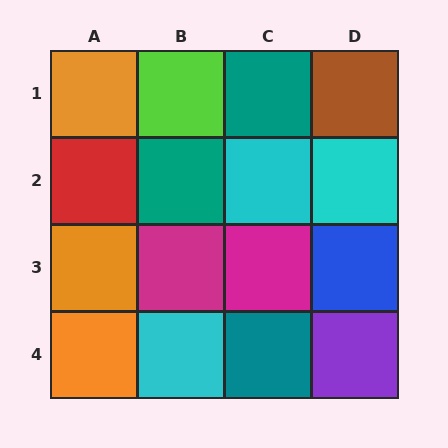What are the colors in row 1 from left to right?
Orange, lime, teal, brown.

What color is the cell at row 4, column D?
Purple.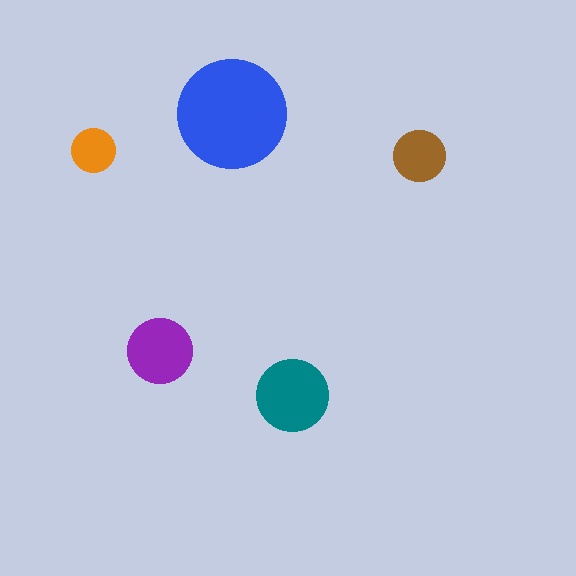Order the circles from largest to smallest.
the blue one, the teal one, the purple one, the brown one, the orange one.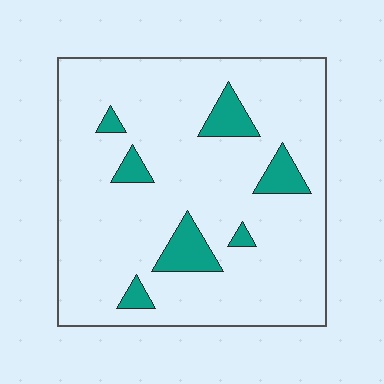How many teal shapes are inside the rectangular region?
7.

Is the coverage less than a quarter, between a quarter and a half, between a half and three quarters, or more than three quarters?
Less than a quarter.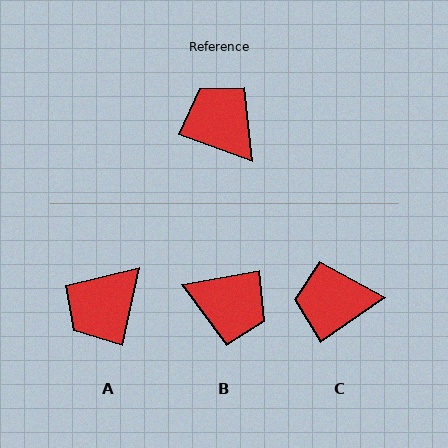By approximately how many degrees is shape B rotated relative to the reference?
Approximately 150 degrees clockwise.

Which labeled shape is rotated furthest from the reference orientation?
B, about 150 degrees away.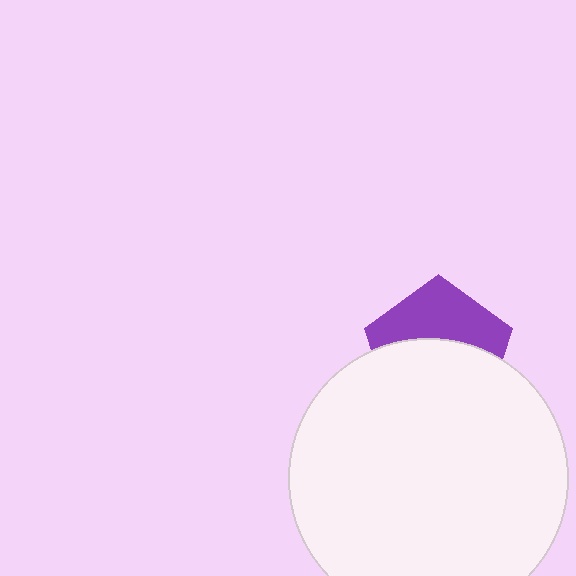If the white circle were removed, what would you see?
You would see the complete purple pentagon.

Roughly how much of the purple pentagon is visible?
A small part of it is visible (roughly 43%).